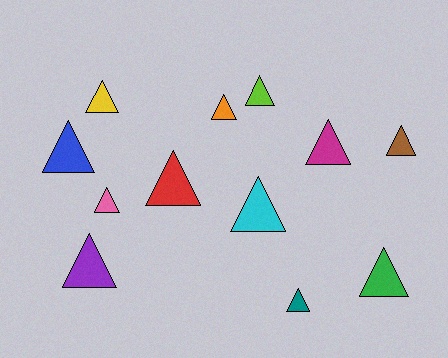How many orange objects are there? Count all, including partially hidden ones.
There is 1 orange object.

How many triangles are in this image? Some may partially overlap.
There are 12 triangles.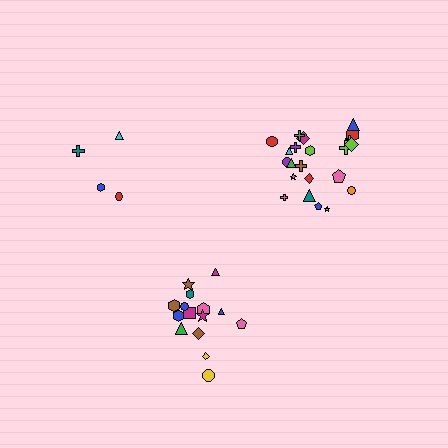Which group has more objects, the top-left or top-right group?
The top-right group.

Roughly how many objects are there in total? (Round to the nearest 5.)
Roughly 40 objects in total.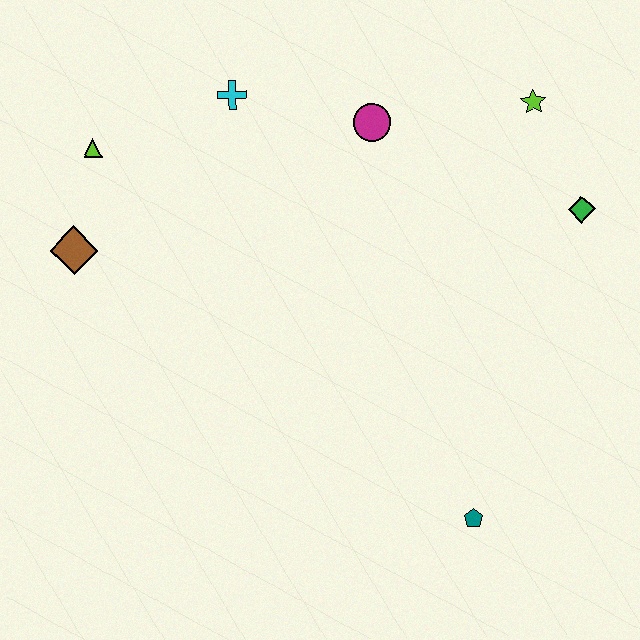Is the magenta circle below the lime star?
Yes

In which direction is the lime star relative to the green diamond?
The lime star is above the green diamond.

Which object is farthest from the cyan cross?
The teal pentagon is farthest from the cyan cross.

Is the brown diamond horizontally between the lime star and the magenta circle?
No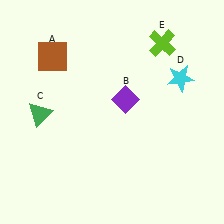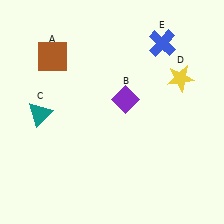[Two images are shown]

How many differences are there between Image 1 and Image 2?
There are 3 differences between the two images.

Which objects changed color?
C changed from green to teal. D changed from cyan to yellow. E changed from lime to blue.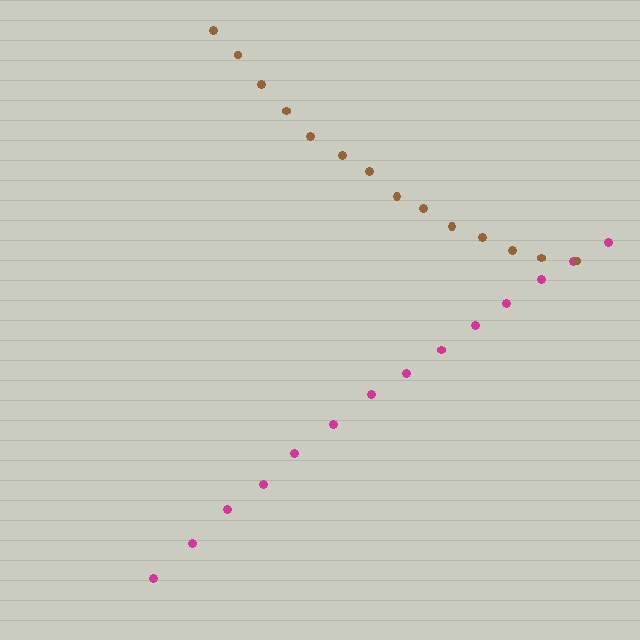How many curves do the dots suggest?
There are 2 distinct paths.